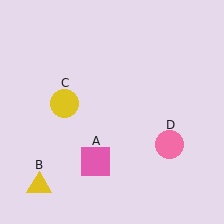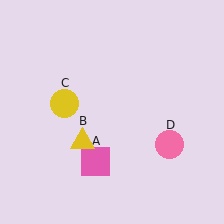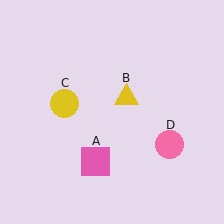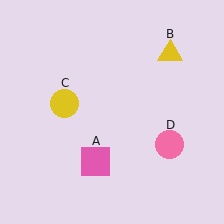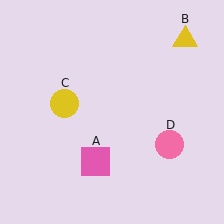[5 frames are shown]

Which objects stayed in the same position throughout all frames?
Pink square (object A) and yellow circle (object C) and pink circle (object D) remained stationary.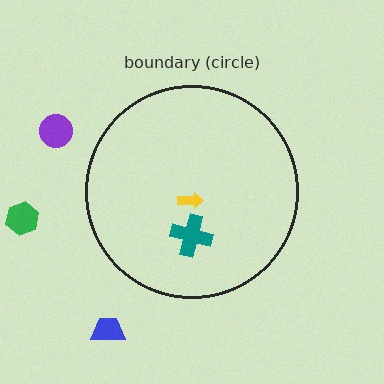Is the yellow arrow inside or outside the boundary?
Inside.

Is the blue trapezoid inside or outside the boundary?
Outside.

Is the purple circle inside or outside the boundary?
Outside.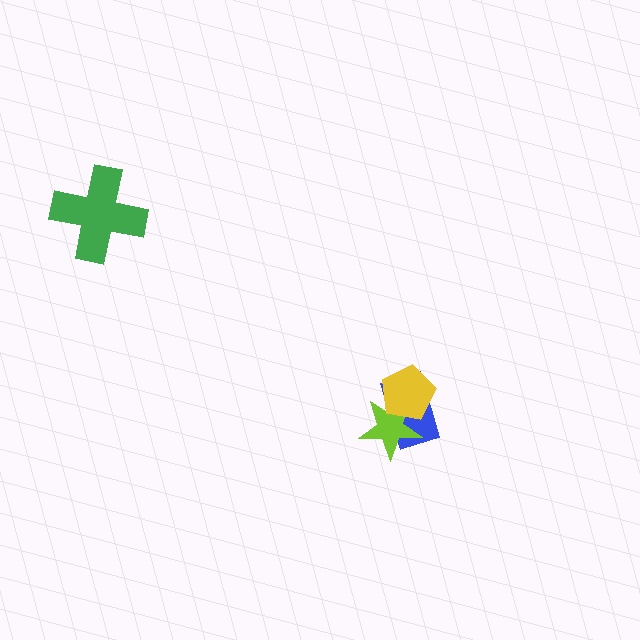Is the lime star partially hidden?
Yes, it is partially covered by another shape.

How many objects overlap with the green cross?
0 objects overlap with the green cross.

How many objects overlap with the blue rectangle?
2 objects overlap with the blue rectangle.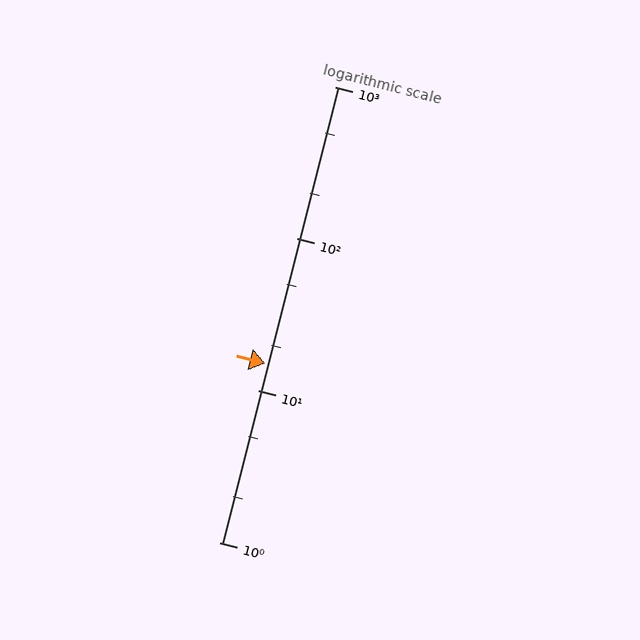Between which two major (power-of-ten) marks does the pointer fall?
The pointer is between 10 and 100.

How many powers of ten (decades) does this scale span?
The scale spans 3 decades, from 1 to 1000.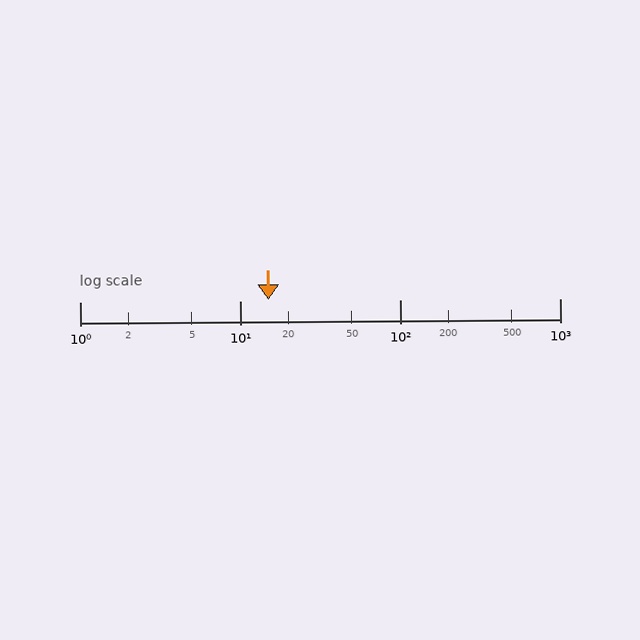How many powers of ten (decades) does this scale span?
The scale spans 3 decades, from 1 to 1000.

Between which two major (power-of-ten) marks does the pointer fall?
The pointer is between 10 and 100.